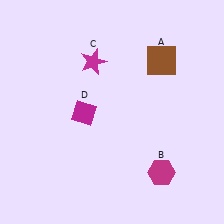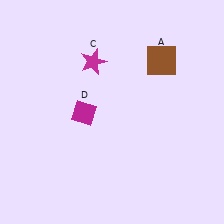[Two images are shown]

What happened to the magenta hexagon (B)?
The magenta hexagon (B) was removed in Image 2. It was in the bottom-right area of Image 1.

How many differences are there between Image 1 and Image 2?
There is 1 difference between the two images.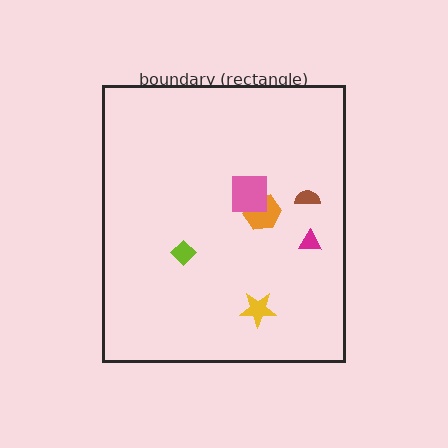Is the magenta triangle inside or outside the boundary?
Inside.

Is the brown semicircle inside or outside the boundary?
Inside.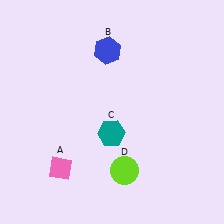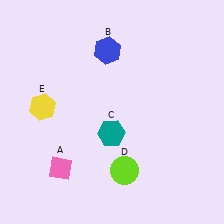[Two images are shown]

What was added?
A yellow hexagon (E) was added in Image 2.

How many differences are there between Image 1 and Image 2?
There is 1 difference between the two images.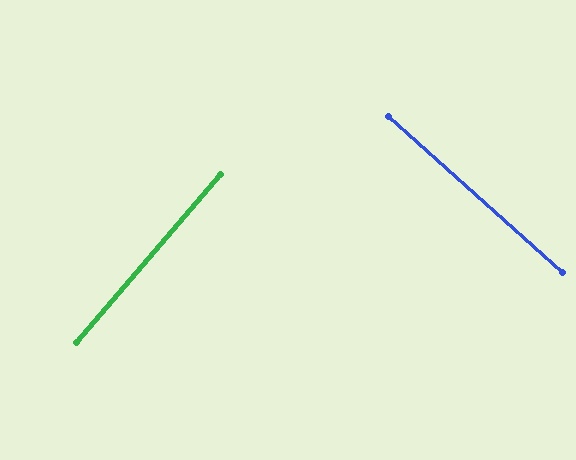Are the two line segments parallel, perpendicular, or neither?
Perpendicular — they meet at approximately 89°.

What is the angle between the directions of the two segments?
Approximately 89 degrees.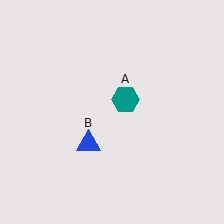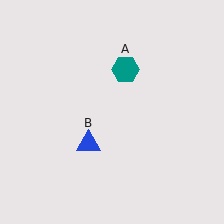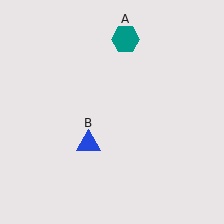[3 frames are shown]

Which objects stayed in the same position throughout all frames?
Blue triangle (object B) remained stationary.